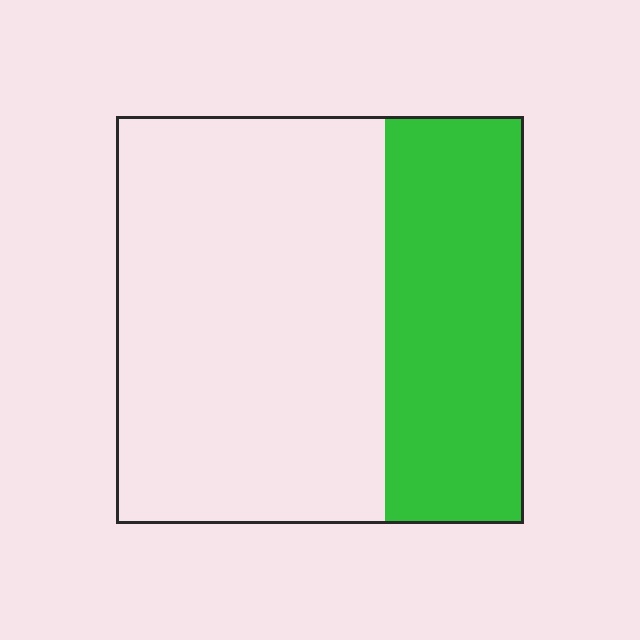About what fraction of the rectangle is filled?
About one third (1/3).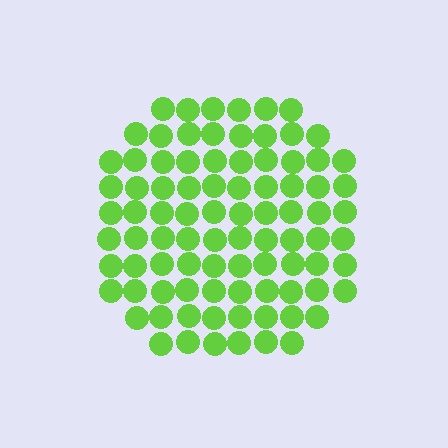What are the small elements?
The small elements are circles.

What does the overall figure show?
The overall figure shows a circle.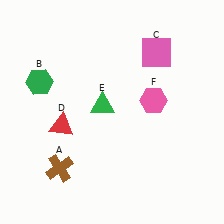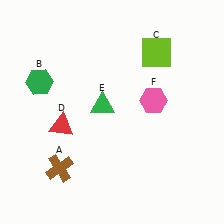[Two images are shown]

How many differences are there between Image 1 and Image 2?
There is 1 difference between the two images.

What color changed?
The square (C) changed from pink in Image 1 to lime in Image 2.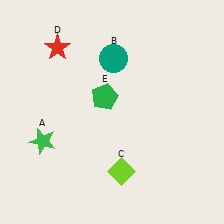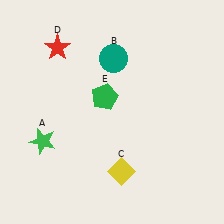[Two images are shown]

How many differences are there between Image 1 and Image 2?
There is 1 difference between the two images.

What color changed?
The diamond (C) changed from lime in Image 1 to yellow in Image 2.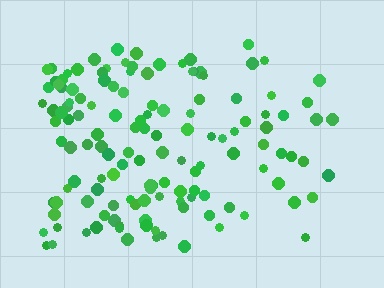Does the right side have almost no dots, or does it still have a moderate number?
Still a moderate number, just noticeably fewer than the left.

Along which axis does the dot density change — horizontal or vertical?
Horizontal.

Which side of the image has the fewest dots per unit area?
The right.